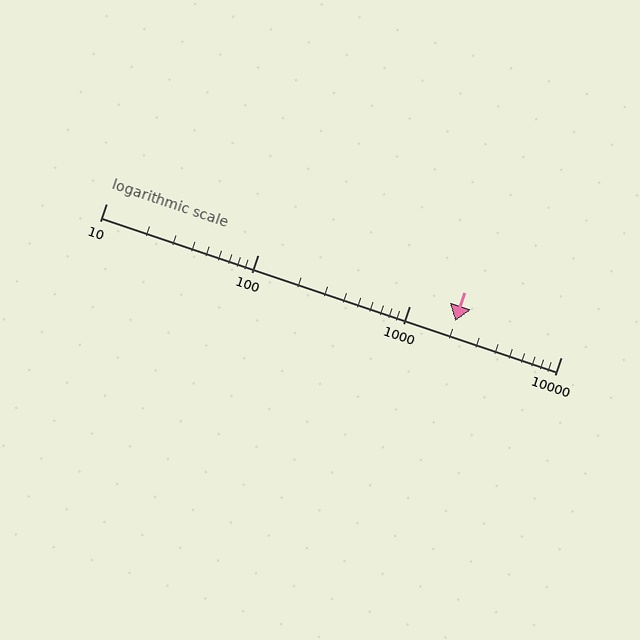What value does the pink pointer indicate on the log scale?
The pointer indicates approximately 2000.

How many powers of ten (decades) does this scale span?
The scale spans 3 decades, from 10 to 10000.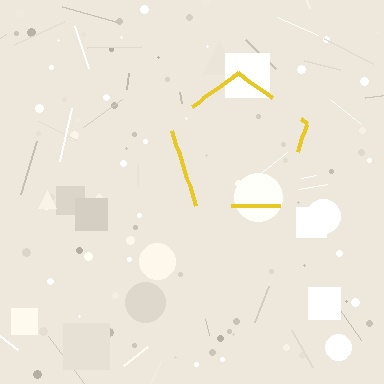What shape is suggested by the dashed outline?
The dashed outline suggests a pentagon.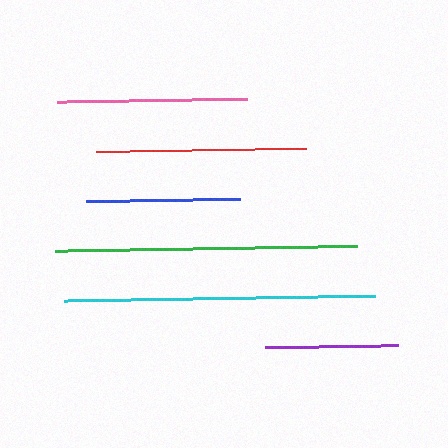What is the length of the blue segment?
The blue segment is approximately 154 pixels long.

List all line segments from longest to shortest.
From longest to shortest: cyan, green, red, pink, blue, purple.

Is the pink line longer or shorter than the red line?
The red line is longer than the pink line.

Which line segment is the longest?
The cyan line is the longest at approximately 311 pixels.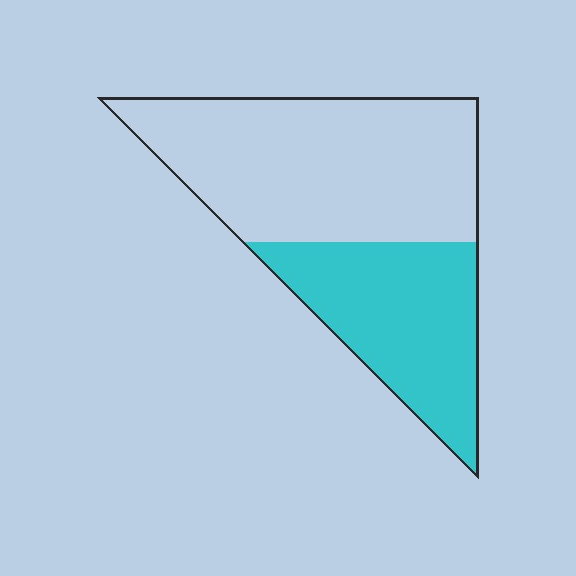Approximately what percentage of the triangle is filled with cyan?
Approximately 40%.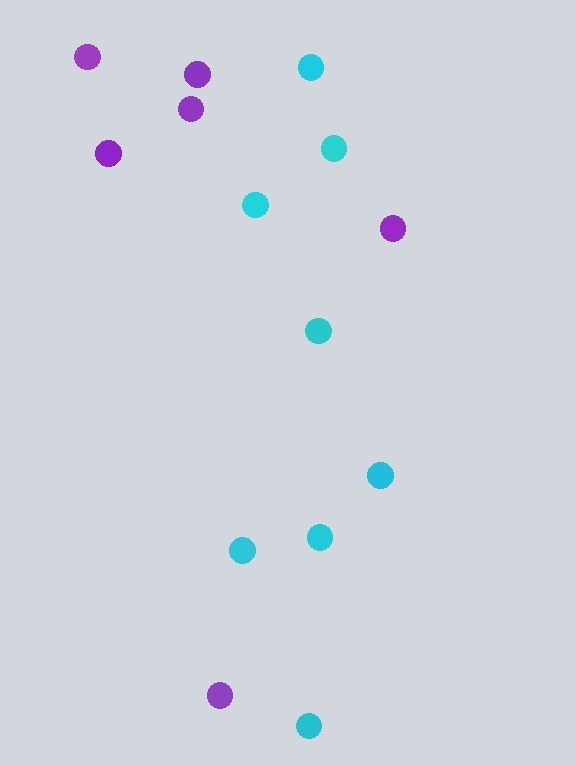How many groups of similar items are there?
There are 2 groups: one group of cyan circles (8) and one group of purple circles (6).